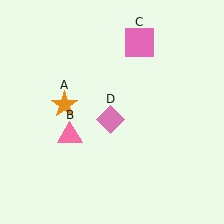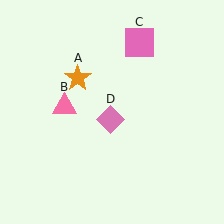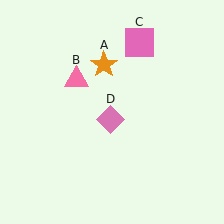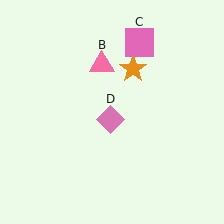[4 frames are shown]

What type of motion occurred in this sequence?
The orange star (object A), pink triangle (object B) rotated clockwise around the center of the scene.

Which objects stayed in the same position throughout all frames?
Pink square (object C) and pink diamond (object D) remained stationary.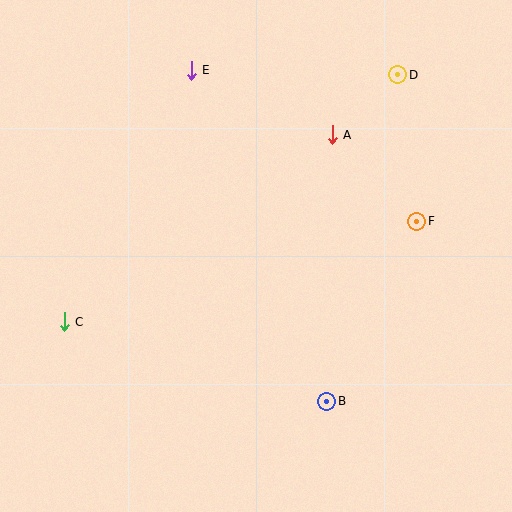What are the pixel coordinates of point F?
Point F is at (417, 221).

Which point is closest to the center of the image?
Point A at (332, 135) is closest to the center.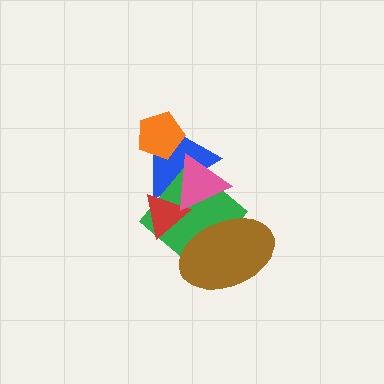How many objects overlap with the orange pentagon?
1 object overlaps with the orange pentagon.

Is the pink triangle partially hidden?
No, no other shape covers it.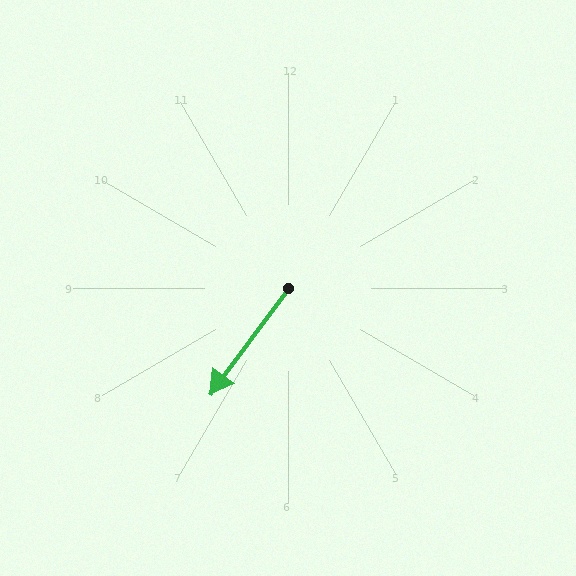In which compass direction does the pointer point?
Southwest.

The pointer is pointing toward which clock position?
Roughly 7 o'clock.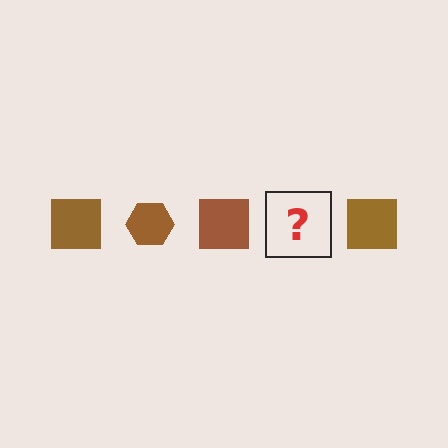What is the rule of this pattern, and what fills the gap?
The rule is that the pattern cycles through square, hexagon shapes in brown. The gap should be filled with a brown hexagon.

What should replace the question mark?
The question mark should be replaced with a brown hexagon.